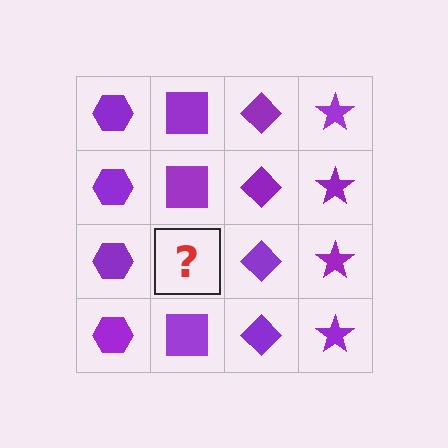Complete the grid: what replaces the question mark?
The question mark should be replaced with a purple square.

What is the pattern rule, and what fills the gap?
The rule is that each column has a consistent shape. The gap should be filled with a purple square.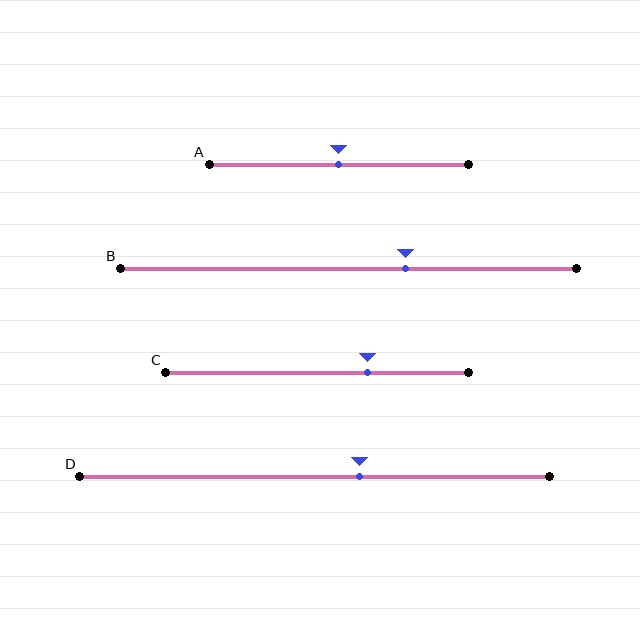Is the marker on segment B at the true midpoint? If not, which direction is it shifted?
No, the marker on segment B is shifted to the right by about 12% of the segment length.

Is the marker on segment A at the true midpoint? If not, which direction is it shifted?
Yes, the marker on segment A is at the true midpoint.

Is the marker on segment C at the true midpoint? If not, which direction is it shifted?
No, the marker on segment C is shifted to the right by about 17% of the segment length.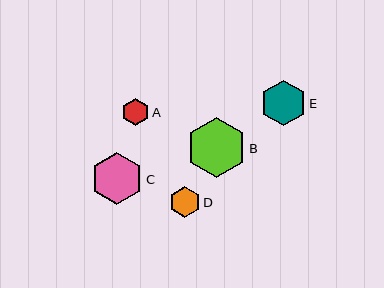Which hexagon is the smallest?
Hexagon A is the smallest with a size of approximately 27 pixels.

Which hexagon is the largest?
Hexagon B is the largest with a size of approximately 60 pixels.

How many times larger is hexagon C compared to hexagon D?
Hexagon C is approximately 1.7 times the size of hexagon D.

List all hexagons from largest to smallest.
From largest to smallest: B, C, E, D, A.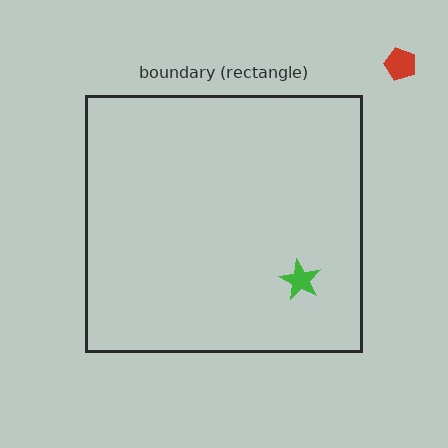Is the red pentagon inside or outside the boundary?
Outside.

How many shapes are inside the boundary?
1 inside, 1 outside.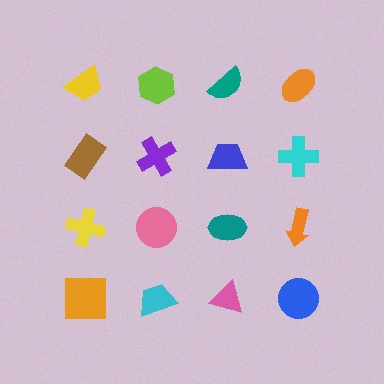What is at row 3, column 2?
A pink circle.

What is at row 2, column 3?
A blue trapezoid.